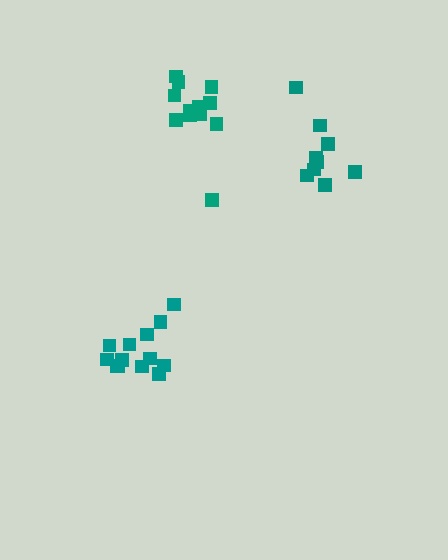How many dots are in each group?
Group 1: 9 dots, Group 2: 13 dots, Group 3: 13 dots (35 total).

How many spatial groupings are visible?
There are 3 spatial groupings.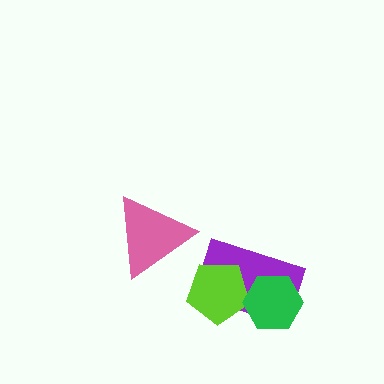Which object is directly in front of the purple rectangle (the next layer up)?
The lime pentagon is directly in front of the purple rectangle.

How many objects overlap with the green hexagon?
2 objects overlap with the green hexagon.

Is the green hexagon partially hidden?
No, no other shape covers it.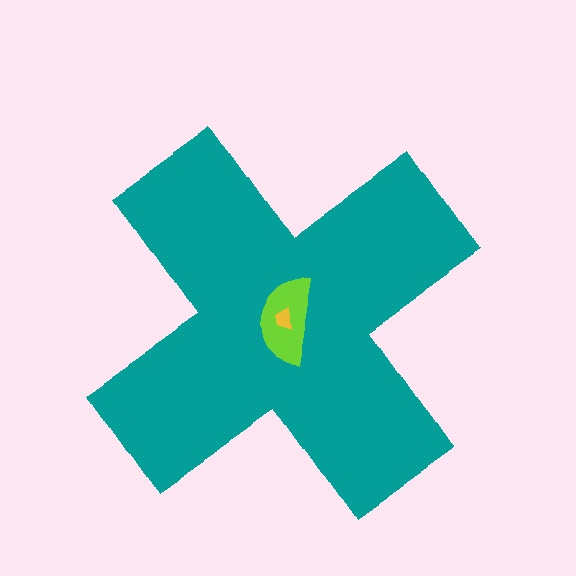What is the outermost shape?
The teal cross.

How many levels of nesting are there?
3.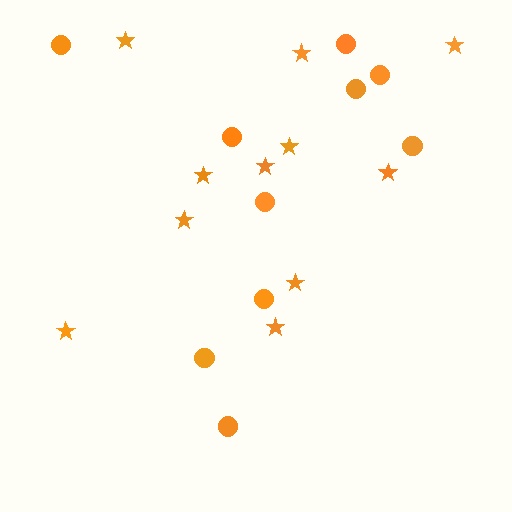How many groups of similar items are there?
There are 2 groups: one group of stars (11) and one group of circles (10).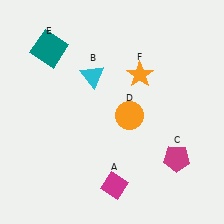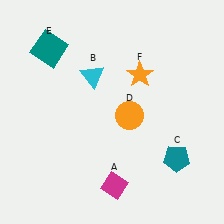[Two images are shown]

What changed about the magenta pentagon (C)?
In Image 1, C is magenta. In Image 2, it changed to teal.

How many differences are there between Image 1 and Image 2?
There is 1 difference between the two images.